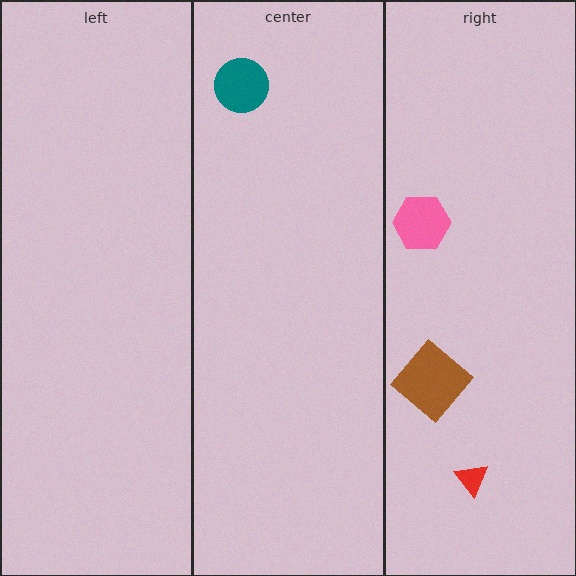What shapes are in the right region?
The brown diamond, the pink hexagon, the red triangle.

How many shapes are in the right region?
3.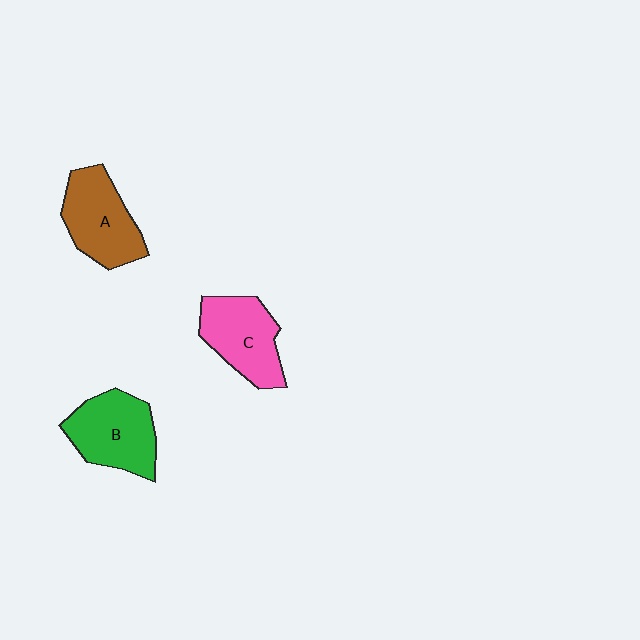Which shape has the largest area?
Shape B (green).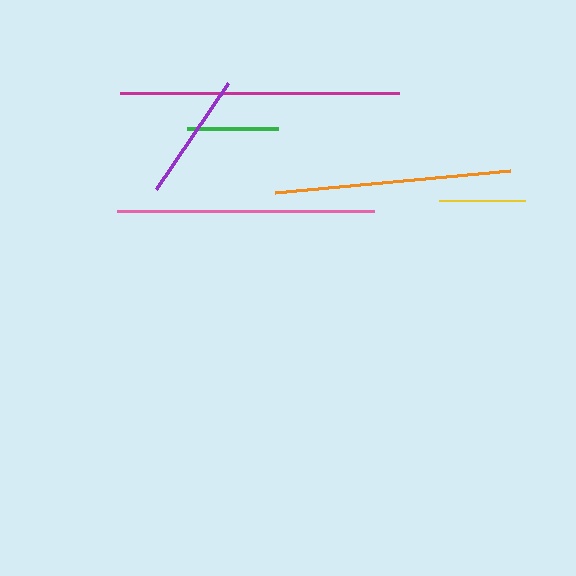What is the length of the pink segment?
The pink segment is approximately 257 pixels long.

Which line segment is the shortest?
The yellow line is the shortest at approximately 86 pixels.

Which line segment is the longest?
The magenta line is the longest at approximately 279 pixels.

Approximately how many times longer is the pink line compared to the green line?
The pink line is approximately 2.8 times the length of the green line.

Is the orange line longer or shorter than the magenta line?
The magenta line is longer than the orange line.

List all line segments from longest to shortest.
From longest to shortest: magenta, pink, orange, purple, green, yellow.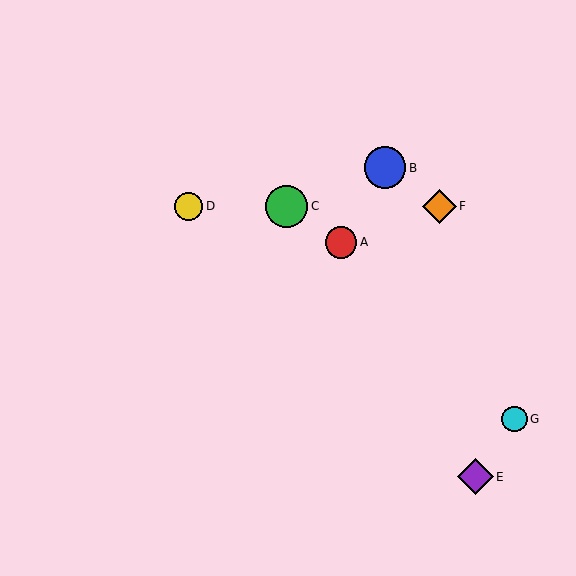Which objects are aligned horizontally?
Objects C, D, F are aligned horizontally.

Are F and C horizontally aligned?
Yes, both are at y≈206.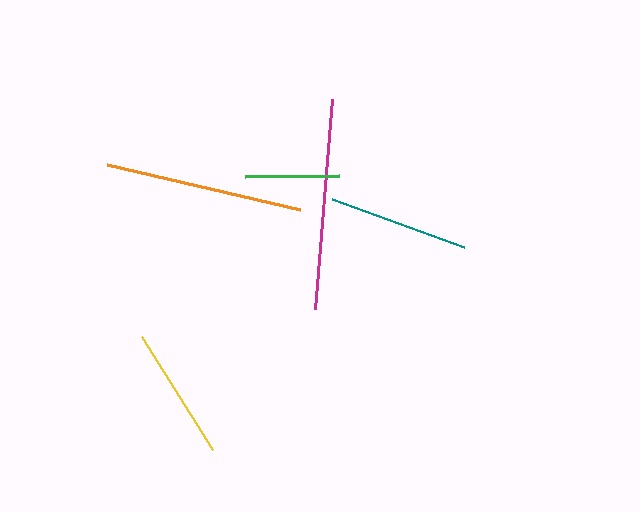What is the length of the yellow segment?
The yellow segment is approximately 133 pixels long.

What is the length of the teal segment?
The teal segment is approximately 141 pixels long.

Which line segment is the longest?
The magenta line is the longest at approximately 210 pixels.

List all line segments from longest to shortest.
From longest to shortest: magenta, orange, teal, yellow, green.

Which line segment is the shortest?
The green line is the shortest at approximately 94 pixels.